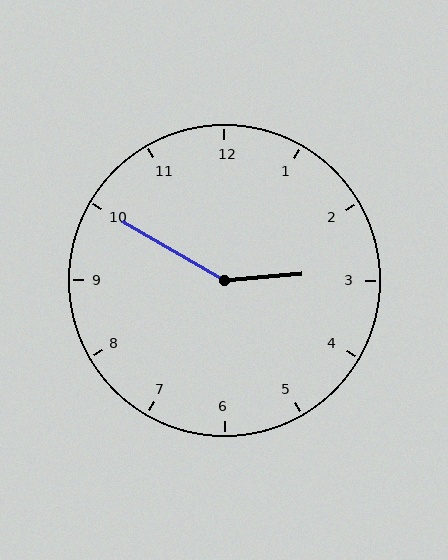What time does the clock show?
2:50.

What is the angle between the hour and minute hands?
Approximately 145 degrees.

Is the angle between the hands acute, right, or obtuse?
It is obtuse.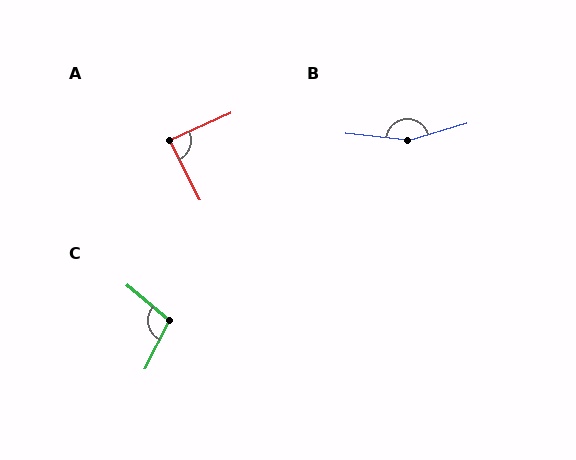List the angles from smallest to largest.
A (87°), C (103°), B (158°).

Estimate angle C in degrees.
Approximately 103 degrees.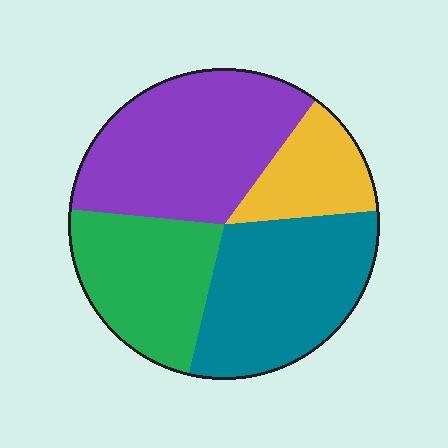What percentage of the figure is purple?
Purple takes up about one third (1/3) of the figure.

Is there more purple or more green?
Purple.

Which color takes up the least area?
Yellow, at roughly 15%.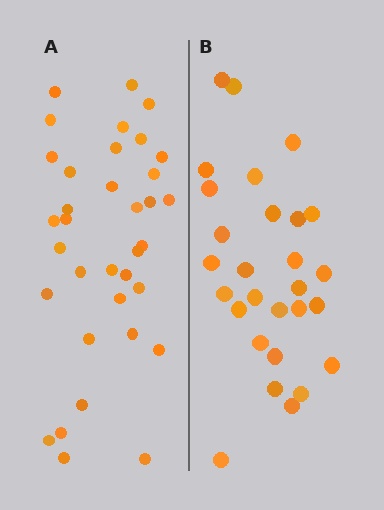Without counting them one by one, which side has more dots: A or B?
Region A (the left region) has more dots.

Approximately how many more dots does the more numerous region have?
Region A has roughly 8 or so more dots than region B.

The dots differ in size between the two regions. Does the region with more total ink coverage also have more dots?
No. Region B has more total ink coverage because its dots are larger, but region A actually contains more individual dots. Total area can be misleading — the number of items is what matters here.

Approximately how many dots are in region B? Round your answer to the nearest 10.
About 30 dots. (The exact count is 28, which rounds to 30.)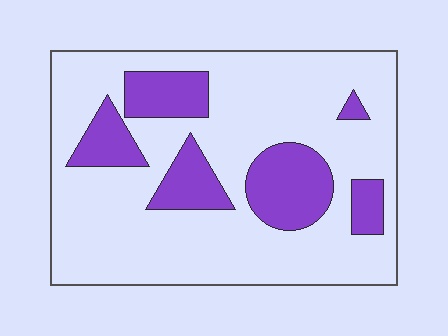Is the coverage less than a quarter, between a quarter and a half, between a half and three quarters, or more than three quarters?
Less than a quarter.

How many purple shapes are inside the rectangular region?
6.